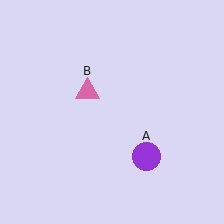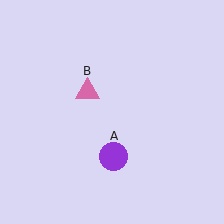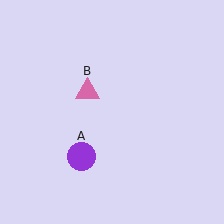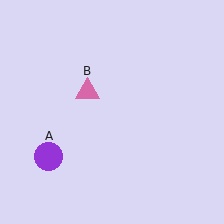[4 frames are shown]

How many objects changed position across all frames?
1 object changed position: purple circle (object A).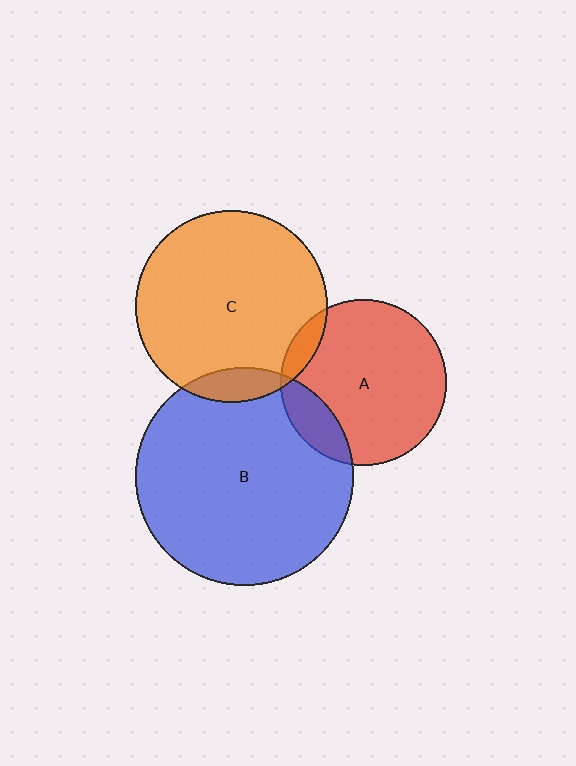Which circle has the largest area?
Circle B (blue).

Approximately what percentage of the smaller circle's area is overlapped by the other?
Approximately 5%.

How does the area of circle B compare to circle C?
Approximately 1.3 times.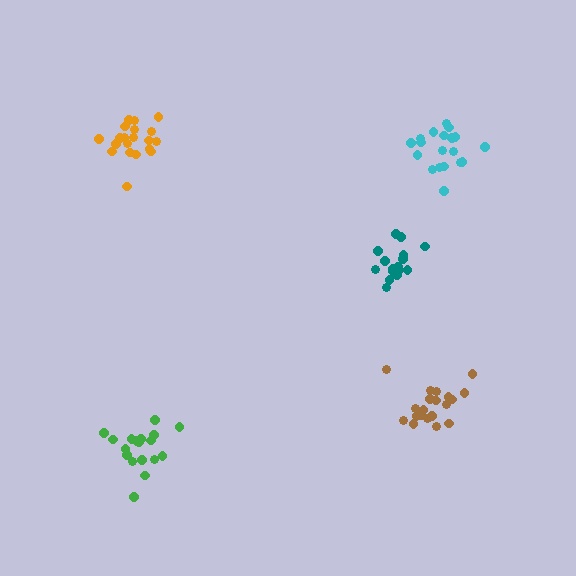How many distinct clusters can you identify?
There are 5 distinct clusters.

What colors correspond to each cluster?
The clusters are colored: teal, green, brown, orange, cyan.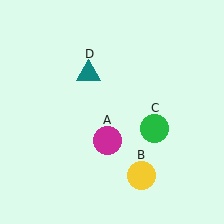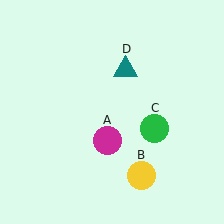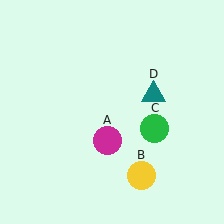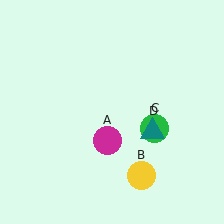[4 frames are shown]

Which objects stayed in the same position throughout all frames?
Magenta circle (object A) and yellow circle (object B) and green circle (object C) remained stationary.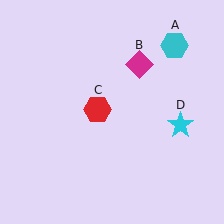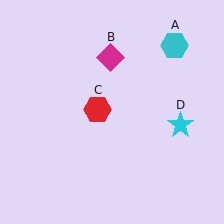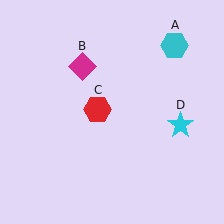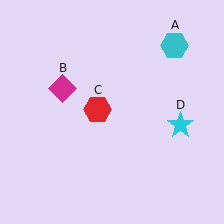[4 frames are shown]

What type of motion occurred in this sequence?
The magenta diamond (object B) rotated counterclockwise around the center of the scene.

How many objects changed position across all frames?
1 object changed position: magenta diamond (object B).